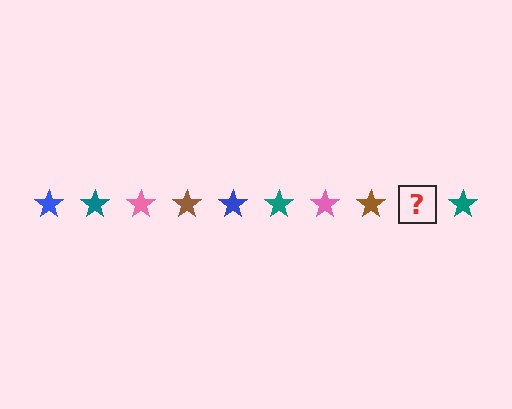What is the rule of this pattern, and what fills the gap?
The rule is that the pattern cycles through blue, teal, pink, brown stars. The gap should be filled with a blue star.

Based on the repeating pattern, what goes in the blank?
The blank should be a blue star.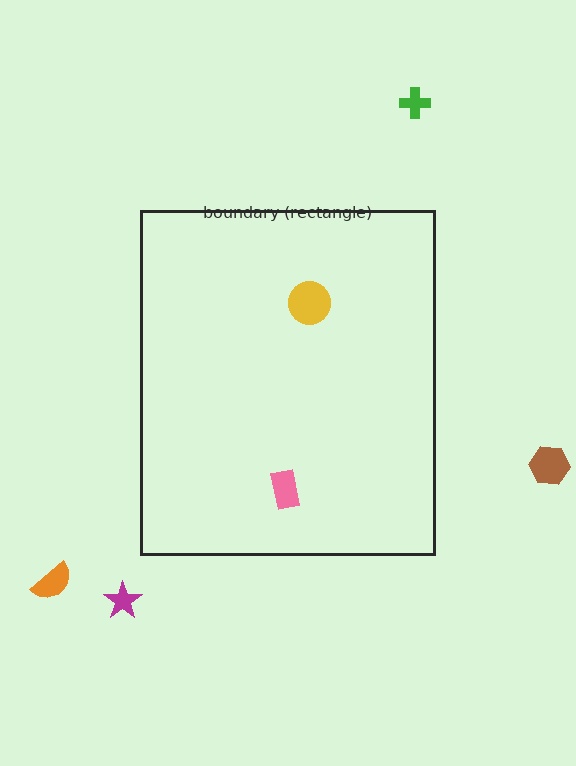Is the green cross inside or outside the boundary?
Outside.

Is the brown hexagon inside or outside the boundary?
Outside.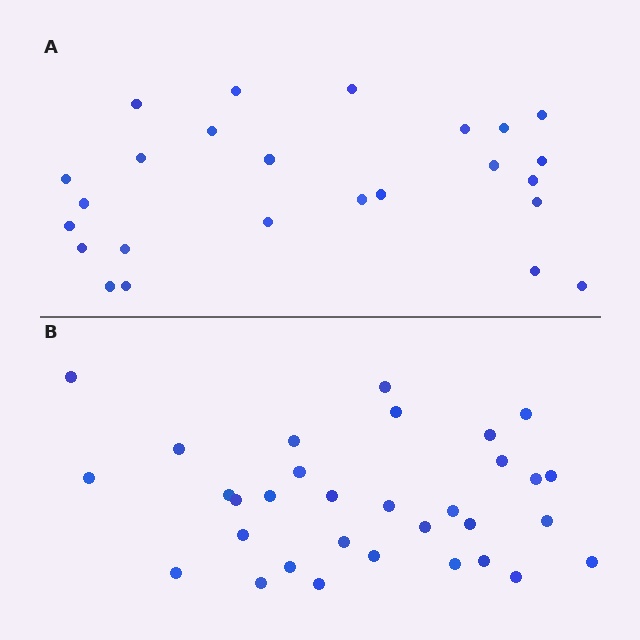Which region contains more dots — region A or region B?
Region B (the bottom region) has more dots.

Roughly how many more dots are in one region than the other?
Region B has roughly 8 or so more dots than region A.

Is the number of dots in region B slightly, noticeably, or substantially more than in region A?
Region B has noticeably more, but not dramatically so. The ratio is roughly 1.3 to 1.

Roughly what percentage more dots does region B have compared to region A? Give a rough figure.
About 30% more.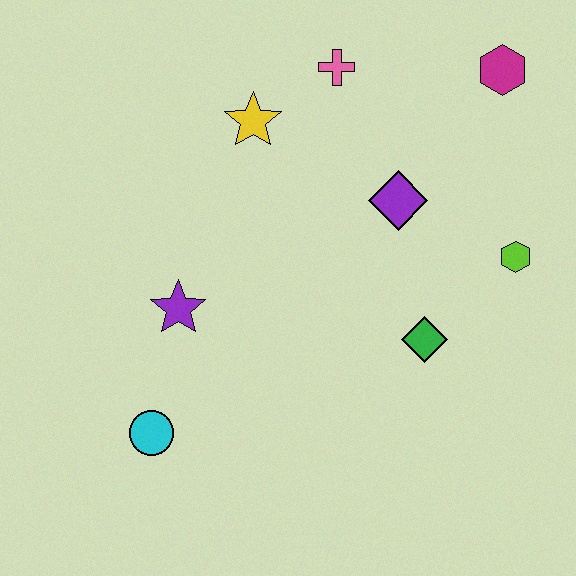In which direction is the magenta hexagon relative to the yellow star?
The magenta hexagon is to the right of the yellow star.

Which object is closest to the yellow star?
The pink cross is closest to the yellow star.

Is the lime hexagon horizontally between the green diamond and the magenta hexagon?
No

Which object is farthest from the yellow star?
The cyan circle is farthest from the yellow star.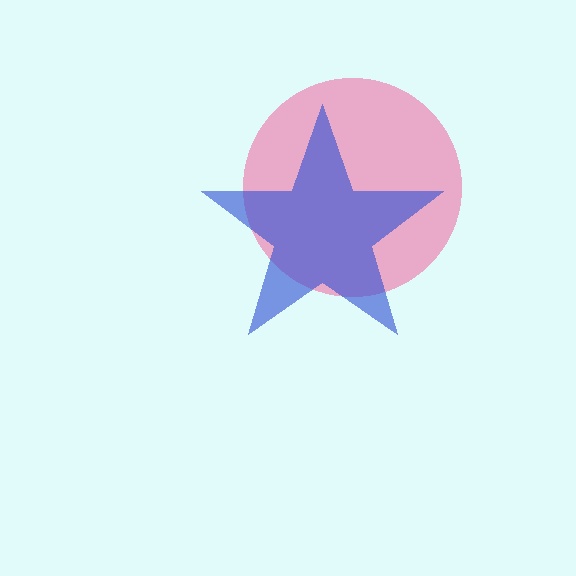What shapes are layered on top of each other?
The layered shapes are: a pink circle, a blue star.